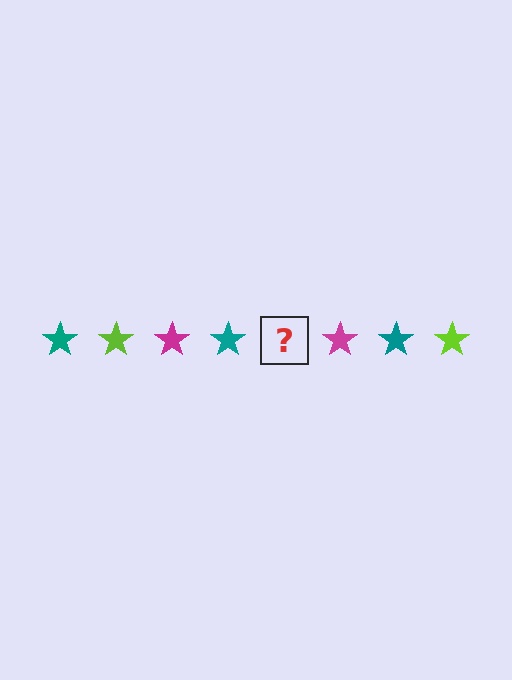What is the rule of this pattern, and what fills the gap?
The rule is that the pattern cycles through teal, lime, magenta stars. The gap should be filled with a lime star.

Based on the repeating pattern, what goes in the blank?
The blank should be a lime star.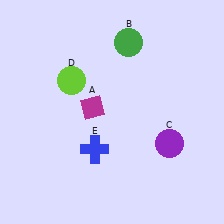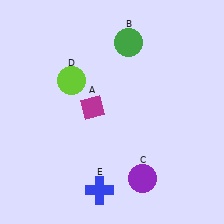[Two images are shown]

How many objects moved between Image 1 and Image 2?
2 objects moved between the two images.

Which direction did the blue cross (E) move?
The blue cross (E) moved down.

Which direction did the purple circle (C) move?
The purple circle (C) moved down.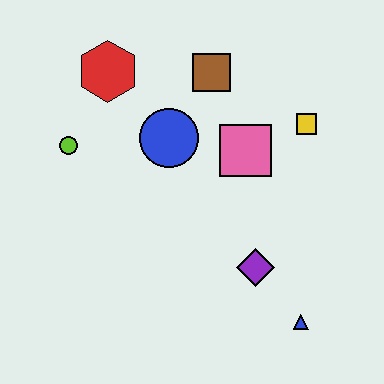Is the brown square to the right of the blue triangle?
No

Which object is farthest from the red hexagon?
The blue triangle is farthest from the red hexagon.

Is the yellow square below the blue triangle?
No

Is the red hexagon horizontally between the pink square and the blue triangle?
No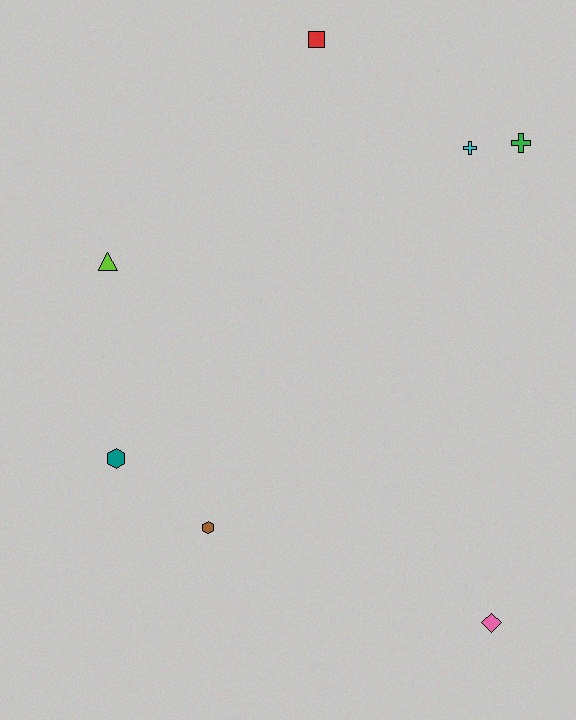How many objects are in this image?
There are 7 objects.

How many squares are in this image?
There is 1 square.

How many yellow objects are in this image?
There are no yellow objects.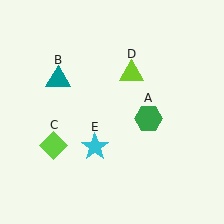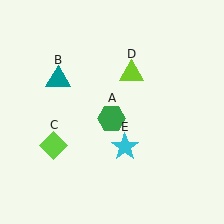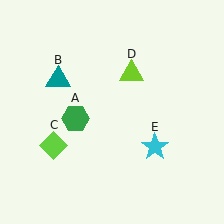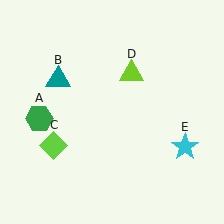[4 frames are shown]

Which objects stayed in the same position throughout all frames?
Teal triangle (object B) and lime diamond (object C) and lime triangle (object D) remained stationary.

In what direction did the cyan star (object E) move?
The cyan star (object E) moved right.